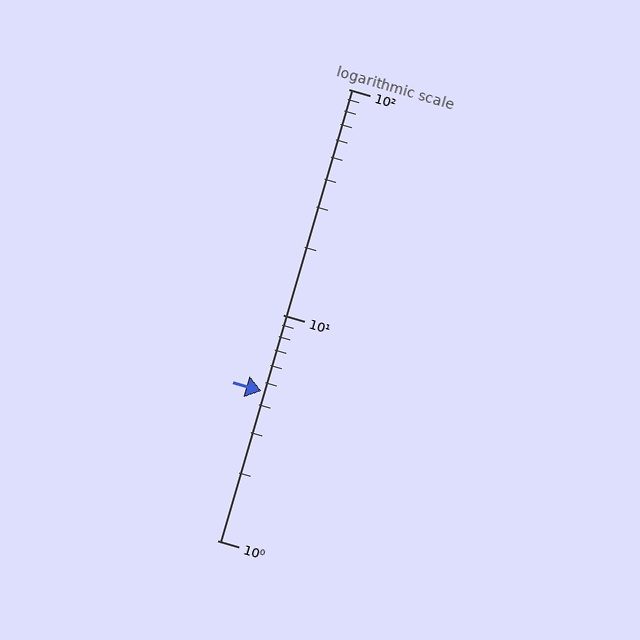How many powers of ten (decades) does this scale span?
The scale spans 2 decades, from 1 to 100.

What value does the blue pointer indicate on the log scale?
The pointer indicates approximately 4.6.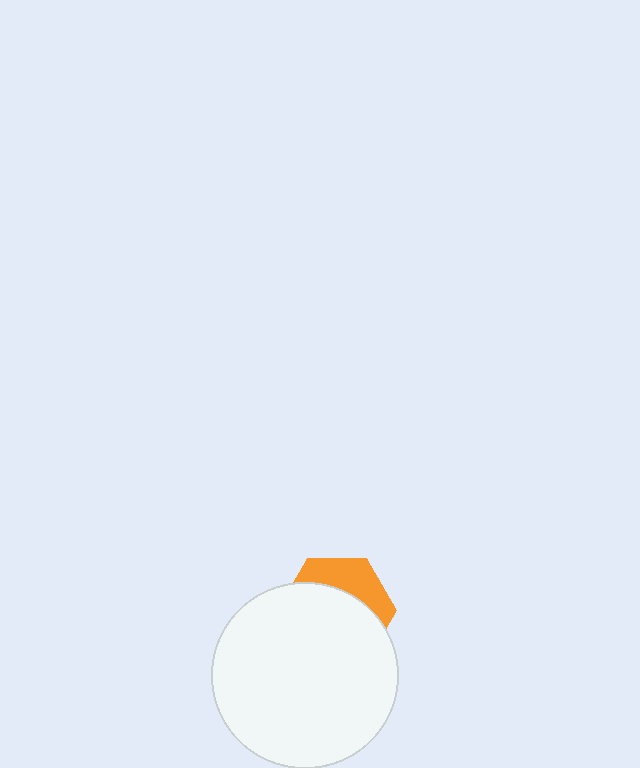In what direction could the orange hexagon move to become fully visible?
The orange hexagon could move up. That would shift it out from behind the white circle entirely.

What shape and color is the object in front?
The object in front is a white circle.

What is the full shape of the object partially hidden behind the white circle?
The partially hidden object is an orange hexagon.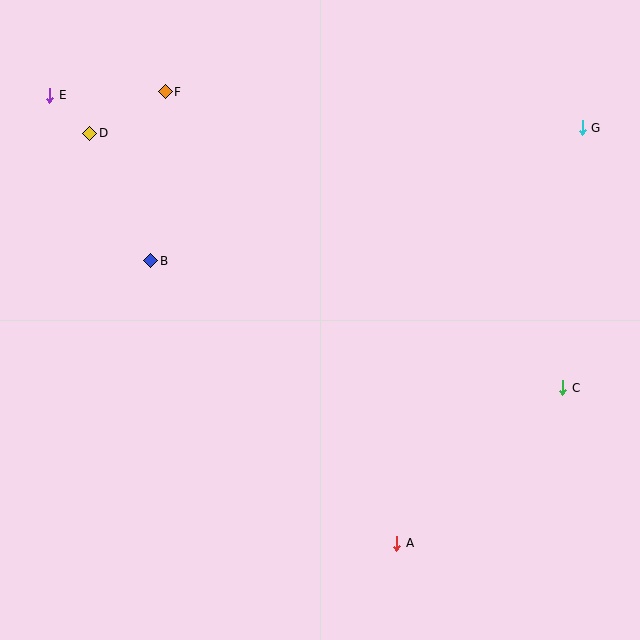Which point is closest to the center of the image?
Point B at (151, 261) is closest to the center.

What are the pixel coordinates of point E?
Point E is at (50, 95).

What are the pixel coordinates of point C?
Point C is at (563, 388).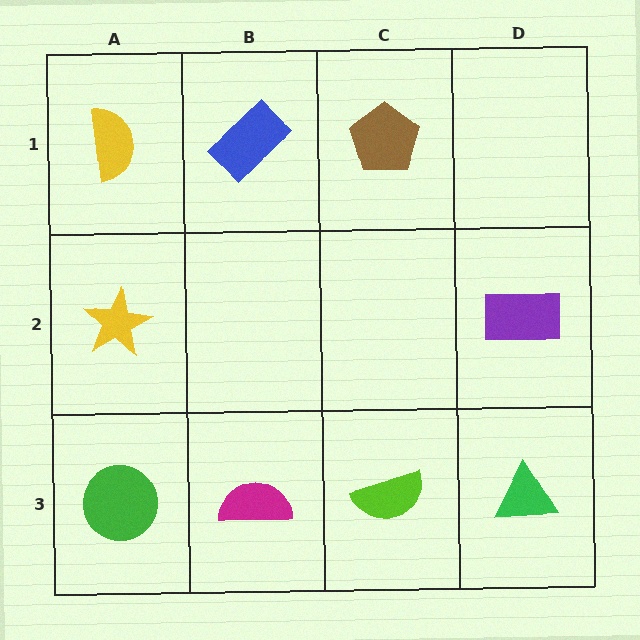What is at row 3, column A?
A green circle.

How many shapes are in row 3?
4 shapes.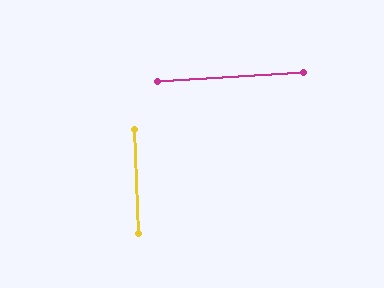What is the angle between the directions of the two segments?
Approximately 89 degrees.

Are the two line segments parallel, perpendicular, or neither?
Perpendicular — they meet at approximately 89°.